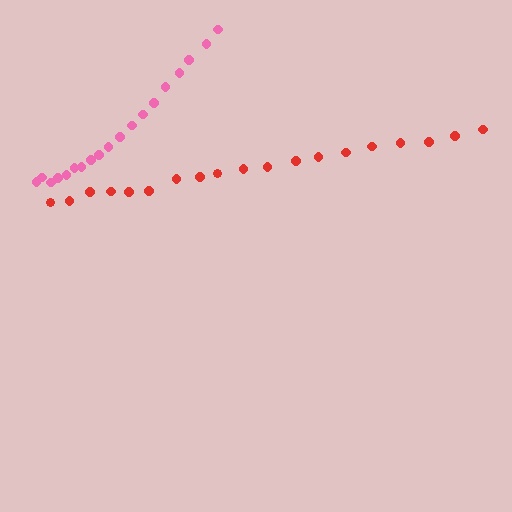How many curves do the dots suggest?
There are 2 distinct paths.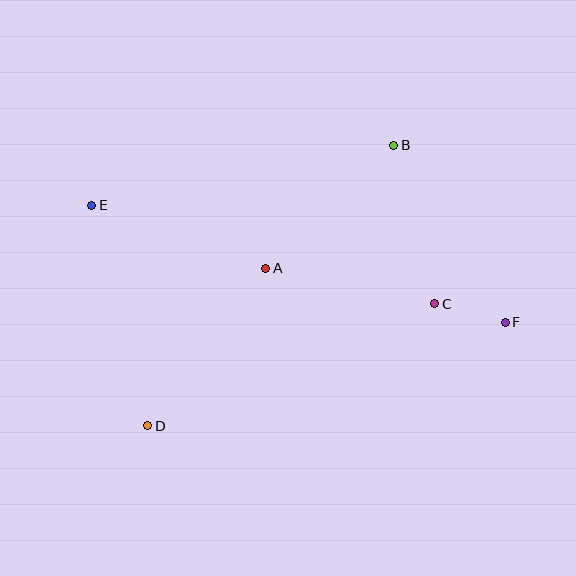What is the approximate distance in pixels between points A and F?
The distance between A and F is approximately 245 pixels.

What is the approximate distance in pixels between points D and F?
The distance between D and F is approximately 372 pixels.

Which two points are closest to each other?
Points C and F are closest to each other.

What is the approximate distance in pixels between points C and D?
The distance between C and D is approximately 312 pixels.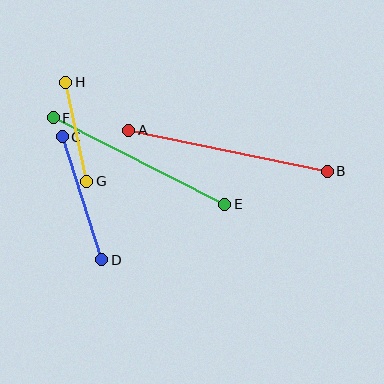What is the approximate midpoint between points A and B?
The midpoint is at approximately (228, 151) pixels.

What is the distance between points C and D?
The distance is approximately 129 pixels.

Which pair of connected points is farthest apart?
Points A and B are farthest apart.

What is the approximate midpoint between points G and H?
The midpoint is at approximately (76, 132) pixels.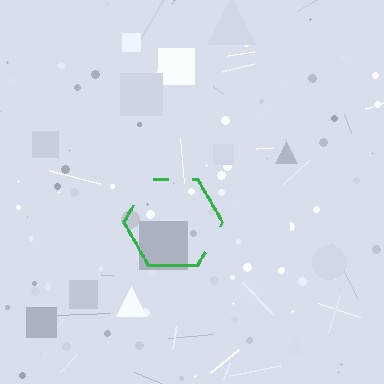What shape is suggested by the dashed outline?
The dashed outline suggests a hexagon.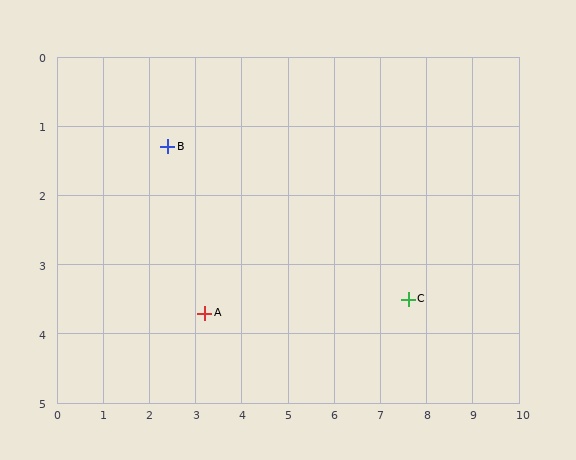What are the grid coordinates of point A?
Point A is at approximately (3.2, 3.7).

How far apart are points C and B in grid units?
Points C and B are about 5.6 grid units apart.